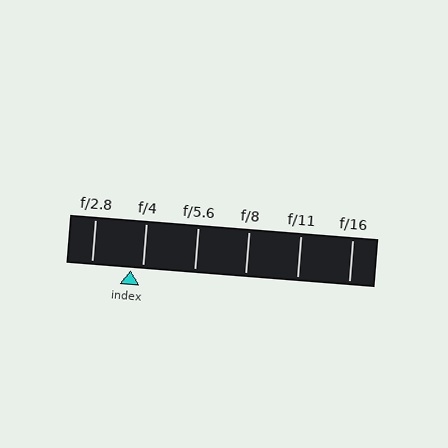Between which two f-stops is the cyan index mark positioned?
The index mark is between f/2.8 and f/4.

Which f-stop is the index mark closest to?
The index mark is closest to f/4.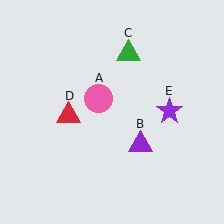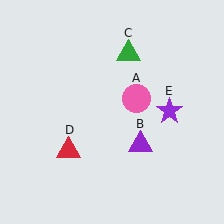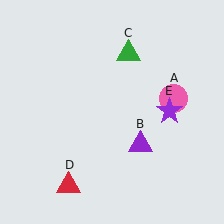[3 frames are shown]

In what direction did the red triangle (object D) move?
The red triangle (object D) moved down.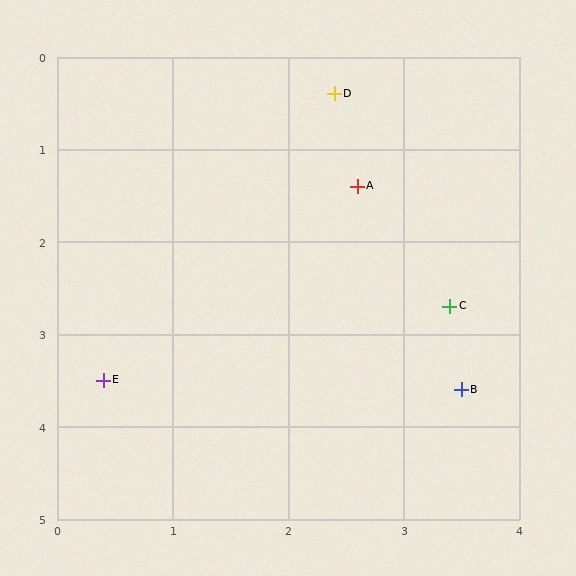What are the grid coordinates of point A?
Point A is at approximately (2.6, 1.4).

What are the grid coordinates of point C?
Point C is at approximately (3.4, 2.7).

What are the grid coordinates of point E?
Point E is at approximately (0.4, 3.5).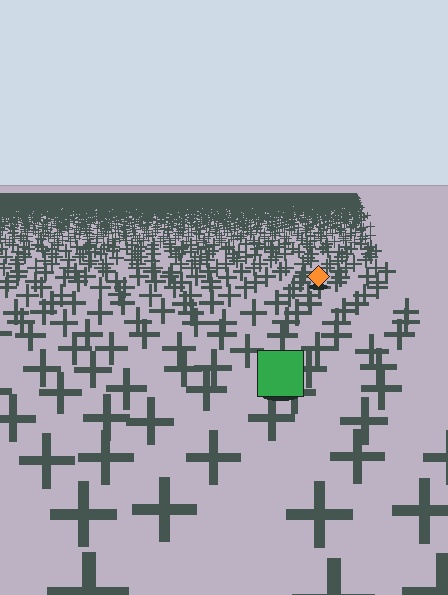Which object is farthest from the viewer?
The orange diamond is farthest from the viewer. It appears smaller and the ground texture around it is denser.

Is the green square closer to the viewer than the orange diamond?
Yes. The green square is closer — you can tell from the texture gradient: the ground texture is coarser near it.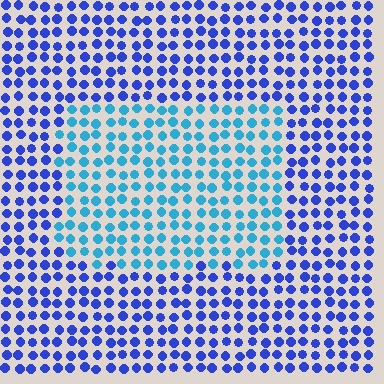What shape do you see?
I see a rectangle.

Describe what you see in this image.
The image is filled with small blue elements in a uniform arrangement. A rectangle-shaped region is visible where the elements are tinted to a slightly different hue, forming a subtle color boundary.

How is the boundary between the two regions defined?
The boundary is defined purely by a slight shift in hue (about 38 degrees). Spacing, size, and orientation are identical on both sides.